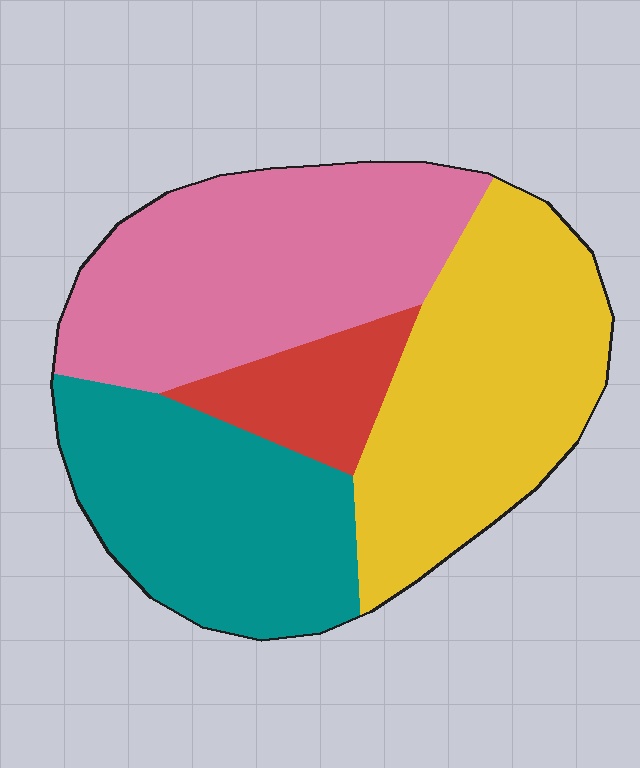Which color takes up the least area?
Red, at roughly 10%.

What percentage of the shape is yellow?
Yellow covers about 30% of the shape.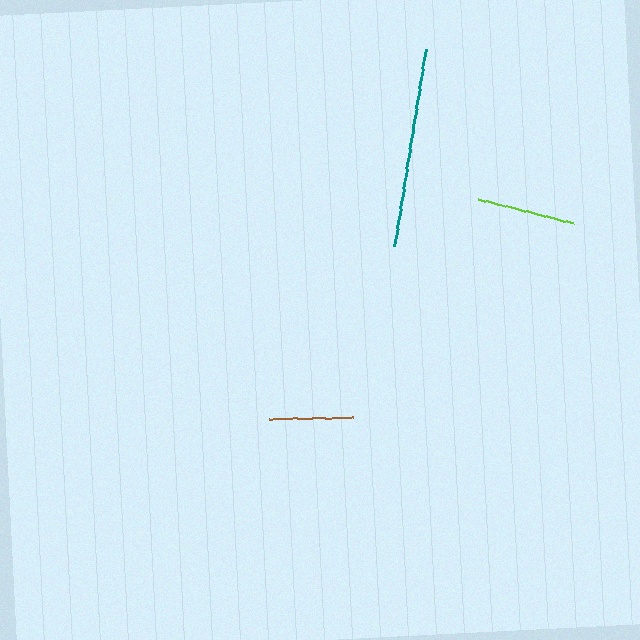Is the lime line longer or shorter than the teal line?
The teal line is longer than the lime line.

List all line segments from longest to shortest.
From longest to shortest: teal, lime, brown.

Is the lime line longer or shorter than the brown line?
The lime line is longer than the brown line.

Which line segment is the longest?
The teal line is the longest at approximately 199 pixels.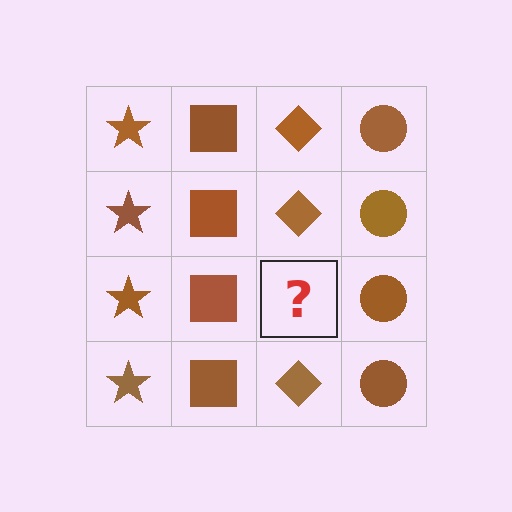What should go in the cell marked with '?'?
The missing cell should contain a brown diamond.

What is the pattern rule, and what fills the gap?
The rule is that each column has a consistent shape. The gap should be filled with a brown diamond.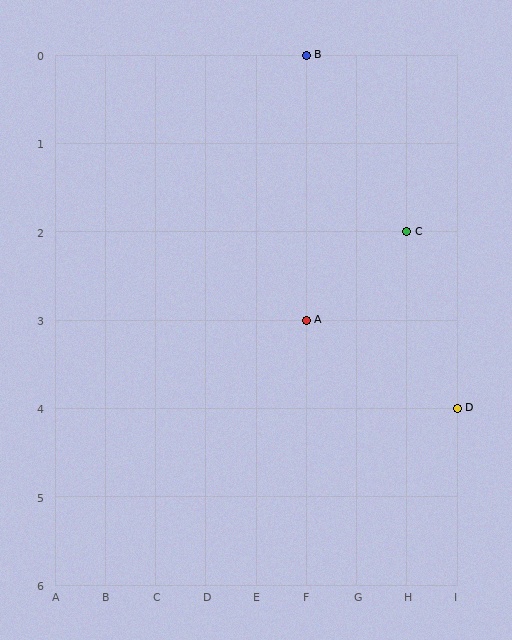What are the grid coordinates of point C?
Point C is at grid coordinates (H, 2).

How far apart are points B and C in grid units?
Points B and C are 2 columns and 2 rows apart (about 2.8 grid units diagonally).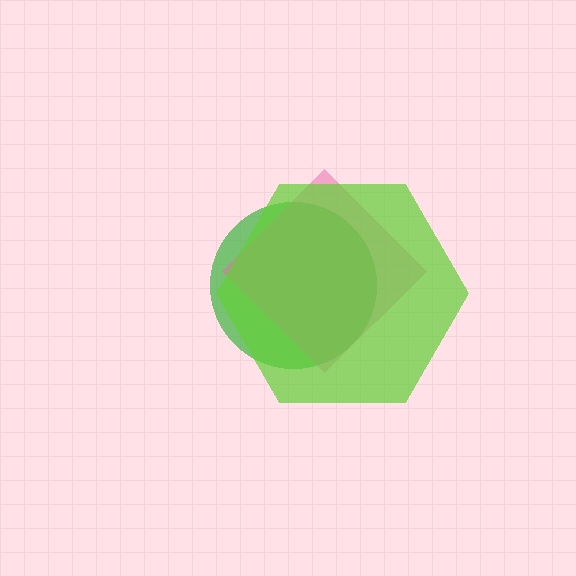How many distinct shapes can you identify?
There are 3 distinct shapes: a green circle, a pink diamond, a lime hexagon.